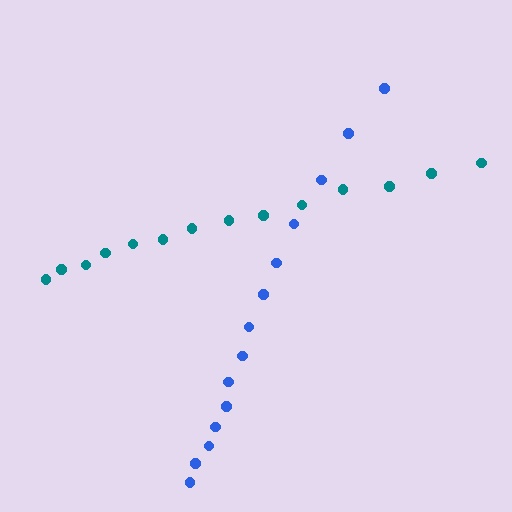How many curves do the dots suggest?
There are 2 distinct paths.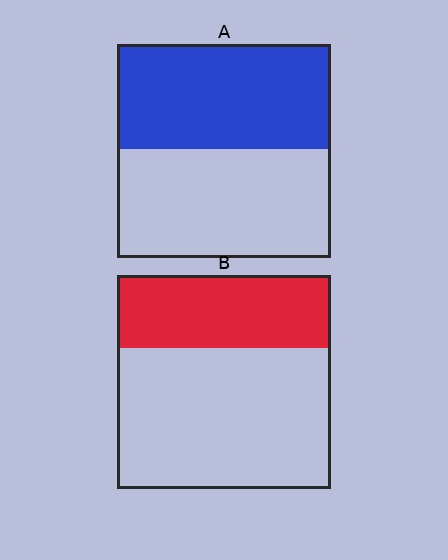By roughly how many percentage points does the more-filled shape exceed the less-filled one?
By roughly 15 percentage points (A over B).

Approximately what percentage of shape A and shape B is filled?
A is approximately 50% and B is approximately 35%.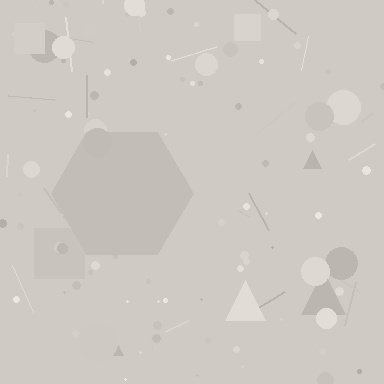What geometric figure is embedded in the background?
A hexagon is embedded in the background.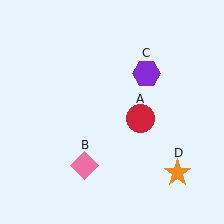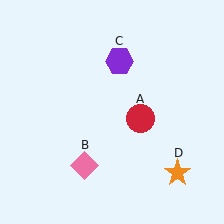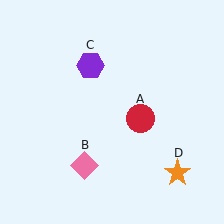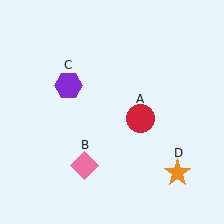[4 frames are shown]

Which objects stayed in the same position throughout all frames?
Red circle (object A) and pink diamond (object B) and orange star (object D) remained stationary.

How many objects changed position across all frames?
1 object changed position: purple hexagon (object C).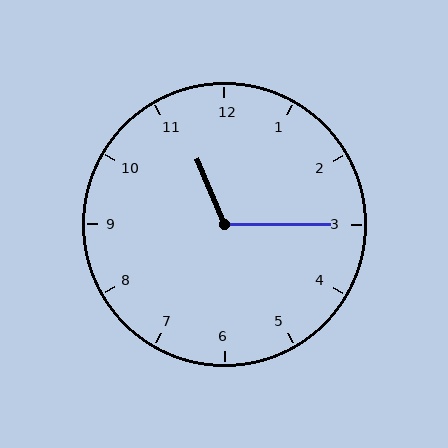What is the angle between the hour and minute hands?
Approximately 112 degrees.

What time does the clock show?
11:15.